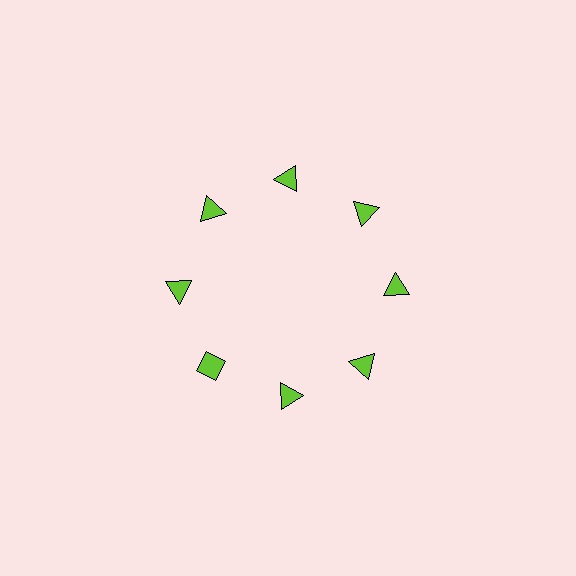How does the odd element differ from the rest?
It has a different shape: diamond instead of triangle.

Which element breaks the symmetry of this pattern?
The lime diamond at roughly the 8 o'clock position breaks the symmetry. All other shapes are lime triangles.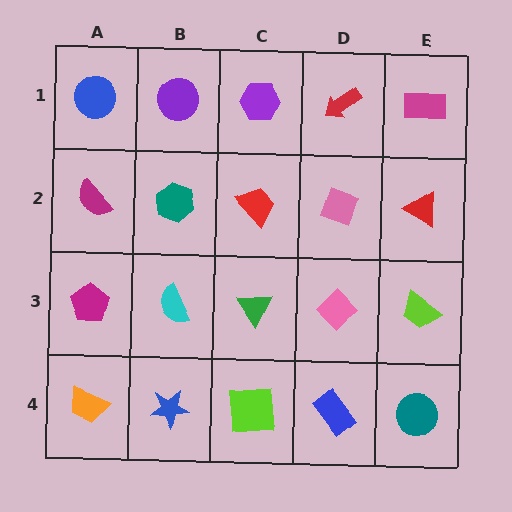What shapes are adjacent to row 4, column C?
A green triangle (row 3, column C), a blue star (row 4, column B), a blue rectangle (row 4, column D).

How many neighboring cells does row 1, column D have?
3.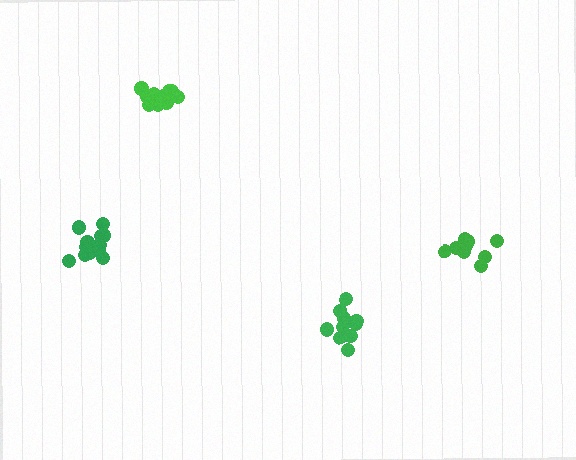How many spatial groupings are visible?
There are 4 spatial groupings.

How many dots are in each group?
Group 1: 13 dots, Group 2: 13 dots, Group 3: 10 dots, Group 4: 9 dots (45 total).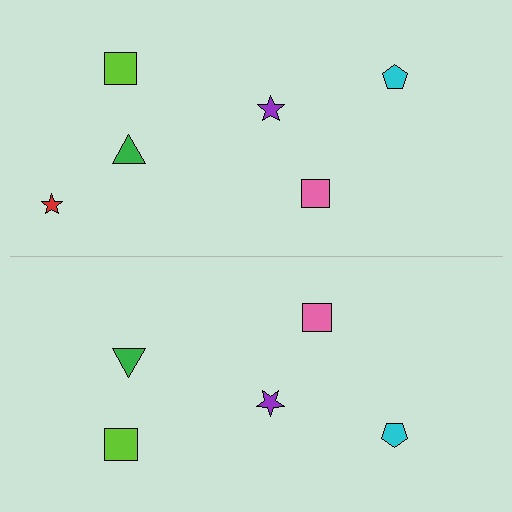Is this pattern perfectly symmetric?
No, the pattern is not perfectly symmetric. A red star is missing from the bottom side.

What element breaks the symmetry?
A red star is missing from the bottom side.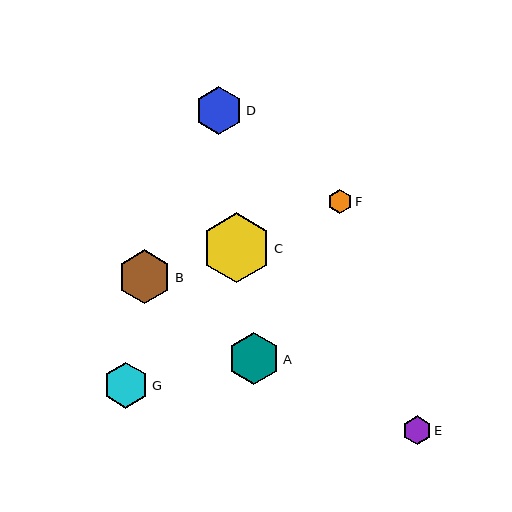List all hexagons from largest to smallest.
From largest to smallest: C, B, A, D, G, E, F.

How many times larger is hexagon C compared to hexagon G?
Hexagon C is approximately 1.5 times the size of hexagon G.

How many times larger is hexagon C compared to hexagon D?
Hexagon C is approximately 1.5 times the size of hexagon D.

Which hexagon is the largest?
Hexagon C is the largest with a size of approximately 70 pixels.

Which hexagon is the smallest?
Hexagon F is the smallest with a size of approximately 25 pixels.